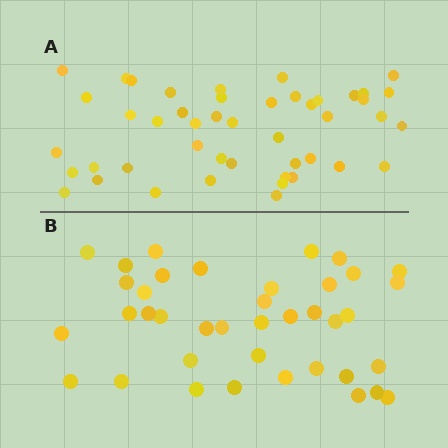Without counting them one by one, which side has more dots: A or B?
Region A (the top region) has more dots.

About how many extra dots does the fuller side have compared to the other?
Region A has roughly 8 or so more dots than region B.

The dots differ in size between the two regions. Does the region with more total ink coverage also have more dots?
No. Region B has more total ink coverage because its dots are larger, but region A actually contains more individual dots. Total area can be misleading — the number of items is what matters here.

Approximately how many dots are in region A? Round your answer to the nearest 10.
About 50 dots. (The exact count is 46, which rounds to 50.)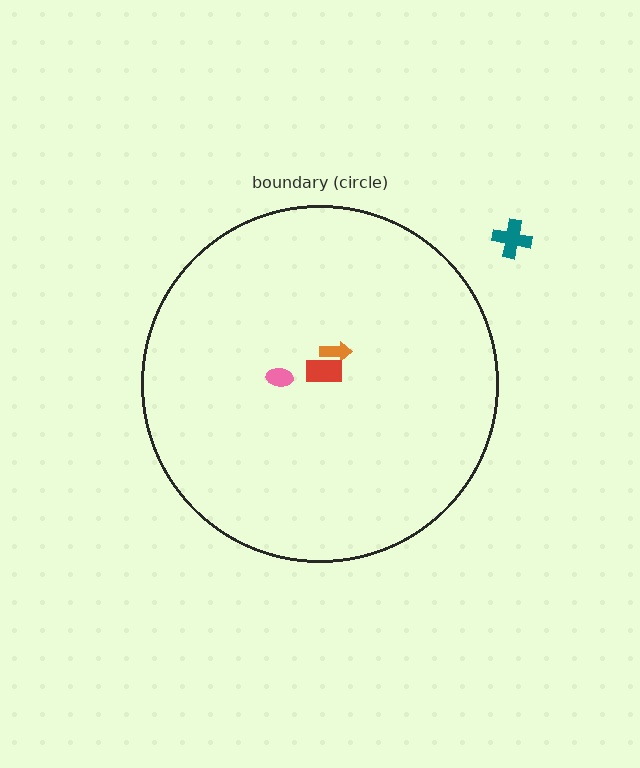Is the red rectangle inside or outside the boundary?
Inside.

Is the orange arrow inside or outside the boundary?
Inside.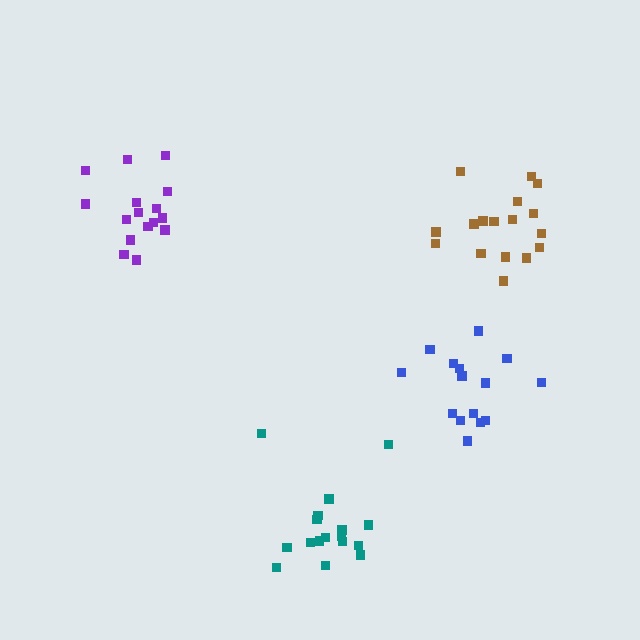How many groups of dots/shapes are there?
There are 4 groups.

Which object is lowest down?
The teal cluster is bottommost.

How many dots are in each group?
Group 1: 17 dots, Group 2: 17 dots, Group 3: 16 dots, Group 4: 15 dots (65 total).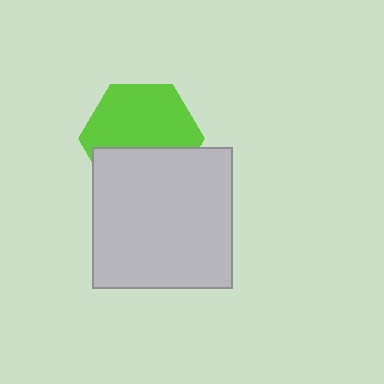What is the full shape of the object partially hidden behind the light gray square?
The partially hidden object is a lime hexagon.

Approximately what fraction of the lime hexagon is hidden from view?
Roughly 39% of the lime hexagon is hidden behind the light gray square.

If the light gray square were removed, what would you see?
You would see the complete lime hexagon.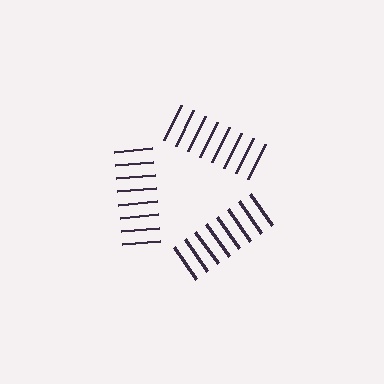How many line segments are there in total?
24 — 8 along each of the 3 edges.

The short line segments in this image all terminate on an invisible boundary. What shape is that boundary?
An illusory triangle — the line segments terminate on its edges but no continuous stroke is drawn.